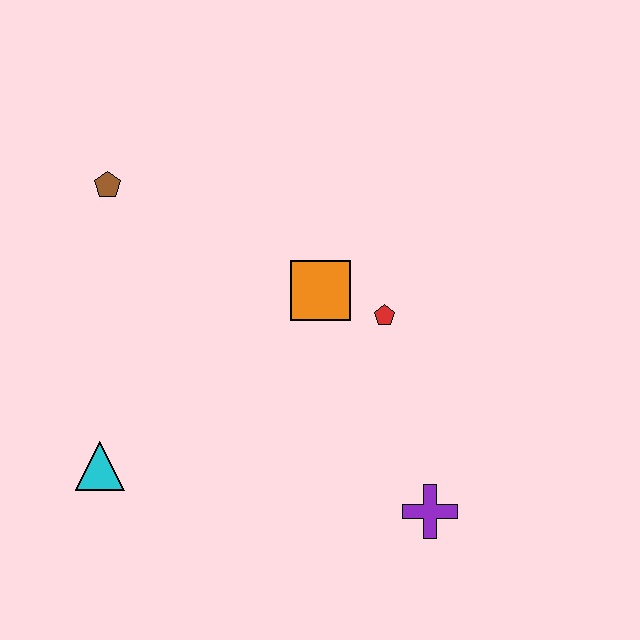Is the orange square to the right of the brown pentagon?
Yes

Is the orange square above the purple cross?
Yes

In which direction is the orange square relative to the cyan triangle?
The orange square is to the right of the cyan triangle.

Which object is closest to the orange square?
The red pentagon is closest to the orange square.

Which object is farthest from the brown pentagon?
The purple cross is farthest from the brown pentagon.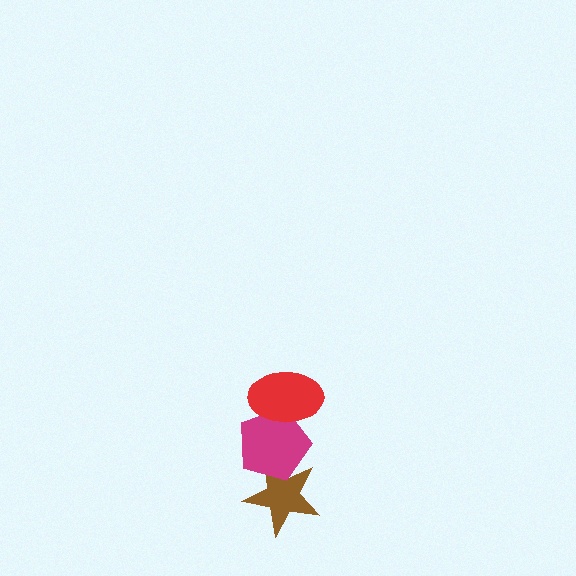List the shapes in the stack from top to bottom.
From top to bottom: the red ellipse, the magenta pentagon, the brown star.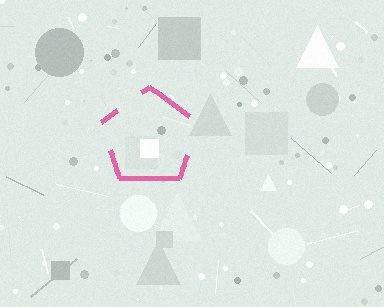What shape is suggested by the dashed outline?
The dashed outline suggests a pentagon.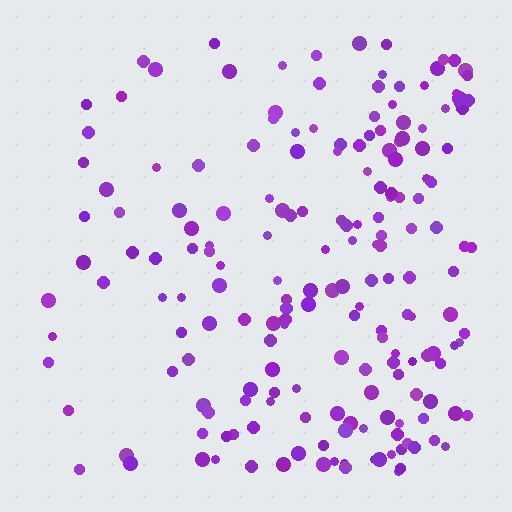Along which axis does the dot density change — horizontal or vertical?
Horizontal.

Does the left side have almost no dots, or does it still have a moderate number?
Still a moderate number, just noticeably fewer than the right.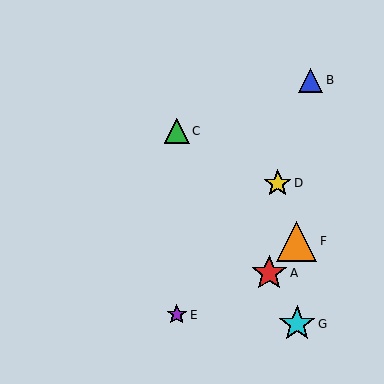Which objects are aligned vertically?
Objects C, E are aligned vertically.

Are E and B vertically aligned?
No, E is at x≈177 and B is at x≈311.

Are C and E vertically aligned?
Yes, both are at x≈177.